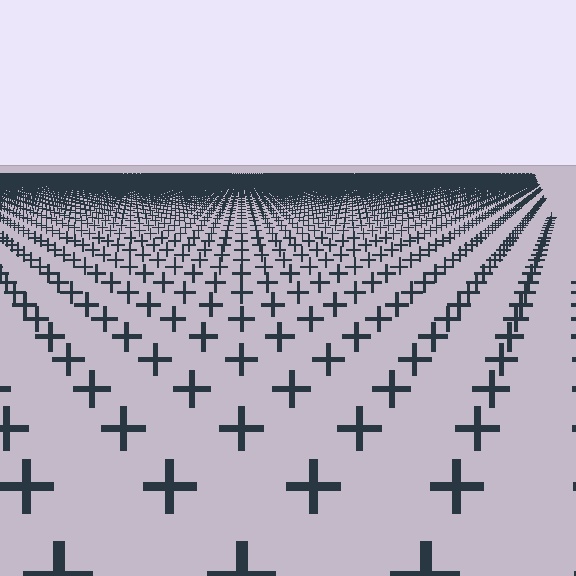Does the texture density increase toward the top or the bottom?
Density increases toward the top.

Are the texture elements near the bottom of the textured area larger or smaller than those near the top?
Larger. Near the bottom, elements are closer to the viewer and appear at a bigger on-screen size.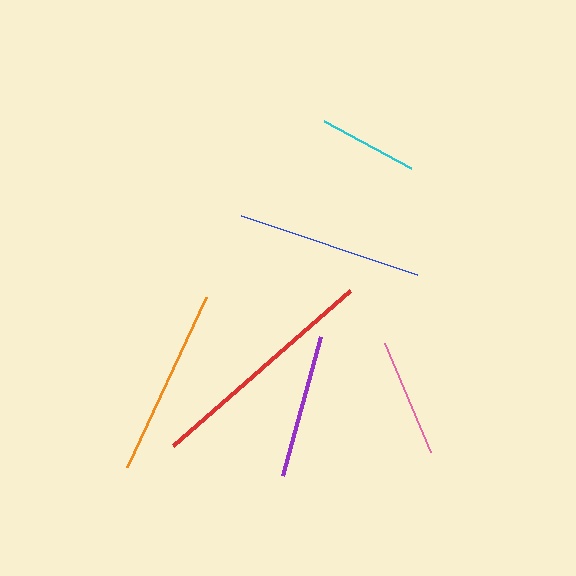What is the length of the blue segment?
The blue segment is approximately 186 pixels long.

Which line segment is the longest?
The red line is the longest at approximately 235 pixels.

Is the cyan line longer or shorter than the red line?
The red line is longer than the cyan line.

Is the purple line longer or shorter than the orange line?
The orange line is longer than the purple line.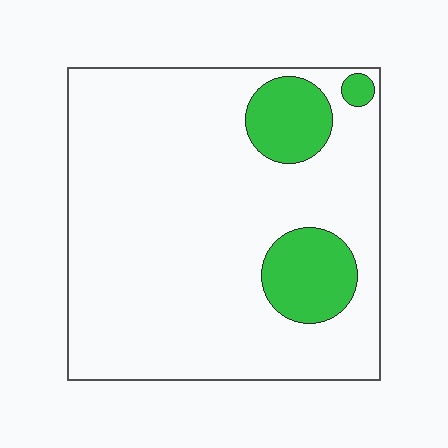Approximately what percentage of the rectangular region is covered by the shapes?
Approximately 15%.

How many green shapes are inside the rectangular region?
3.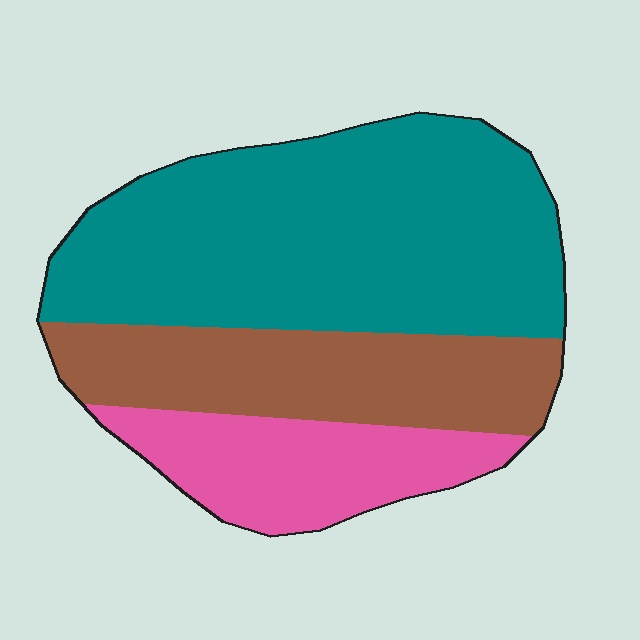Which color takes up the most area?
Teal, at roughly 55%.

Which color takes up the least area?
Pink, at roughly 20%.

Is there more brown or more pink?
Brown.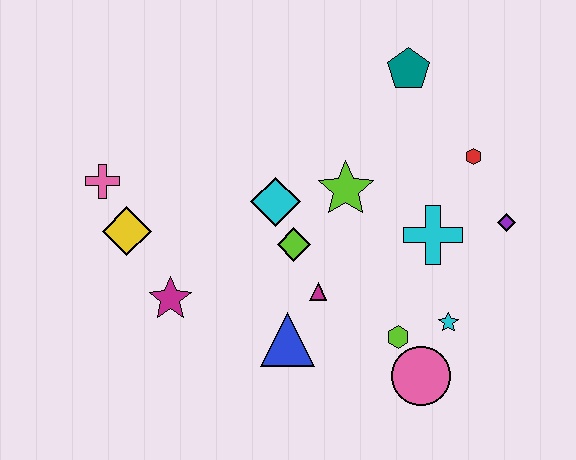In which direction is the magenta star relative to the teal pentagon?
The magenta star is to the left of the teal pentagon.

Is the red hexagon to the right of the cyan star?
Yes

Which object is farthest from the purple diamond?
The pink cross is farthest from the purple diamond.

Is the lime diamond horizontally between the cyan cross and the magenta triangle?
No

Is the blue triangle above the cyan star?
No